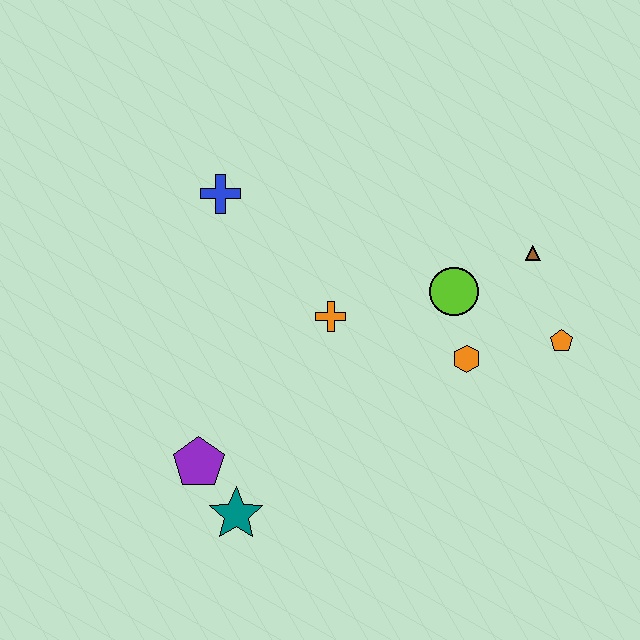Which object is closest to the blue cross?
The orange cross is closest to the blue cross.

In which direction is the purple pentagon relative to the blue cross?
The purple pentagon is below the blue cross.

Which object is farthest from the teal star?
The brown triangle is farthest from the teal star.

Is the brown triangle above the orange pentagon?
Yes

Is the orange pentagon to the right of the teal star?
Yes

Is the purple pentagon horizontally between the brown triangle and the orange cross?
No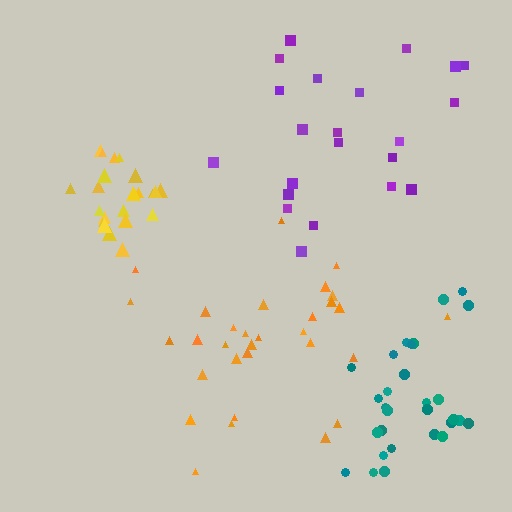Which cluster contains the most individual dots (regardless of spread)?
Orange (31).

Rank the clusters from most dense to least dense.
yellow, teal, orange, purple.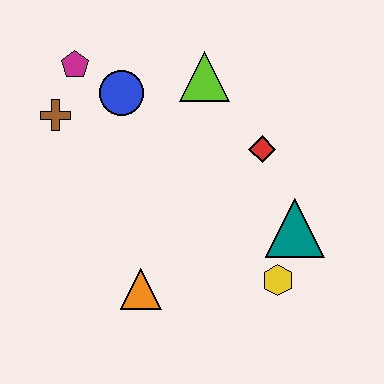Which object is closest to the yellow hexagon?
The teal triangle is closest to the yellow hexagon.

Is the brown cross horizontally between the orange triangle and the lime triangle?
No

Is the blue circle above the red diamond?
Yes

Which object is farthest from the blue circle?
The yellow hexagon is farthest from the blue circle.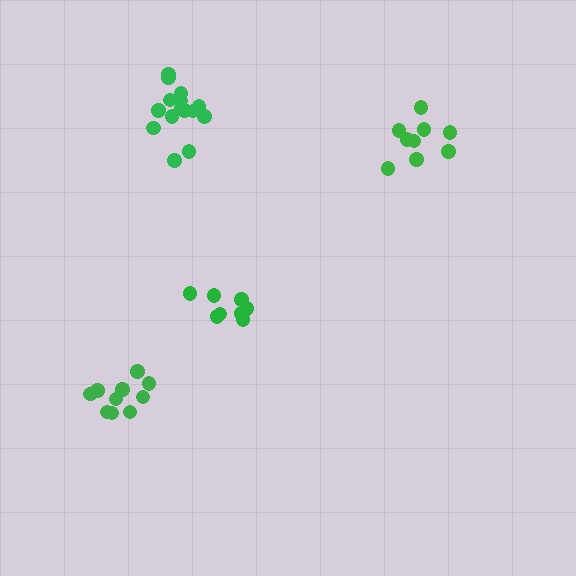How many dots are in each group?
Group 1: 9 dots, Group 2: 15 dots, Group 3: 10 dots, Group 4: 9 dots (43 total).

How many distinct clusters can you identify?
There are 4 distinct clusters.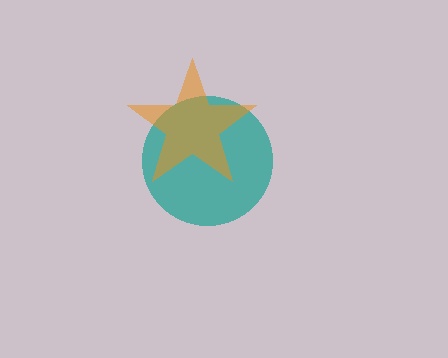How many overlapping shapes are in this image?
There are 2 overlapping shapes in the image.